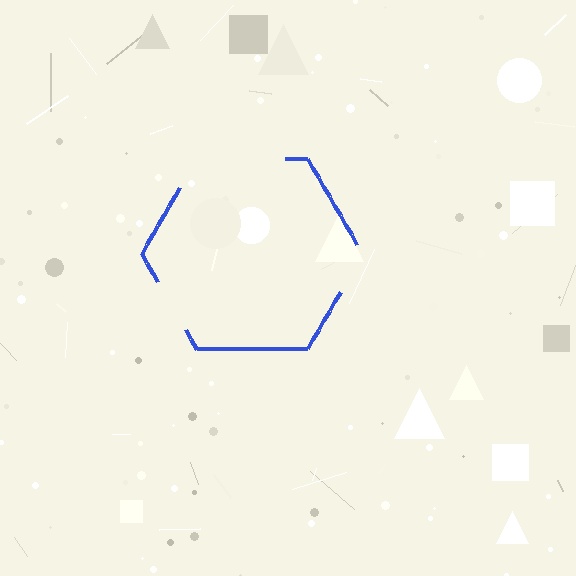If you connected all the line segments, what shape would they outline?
They would outline a hexagon.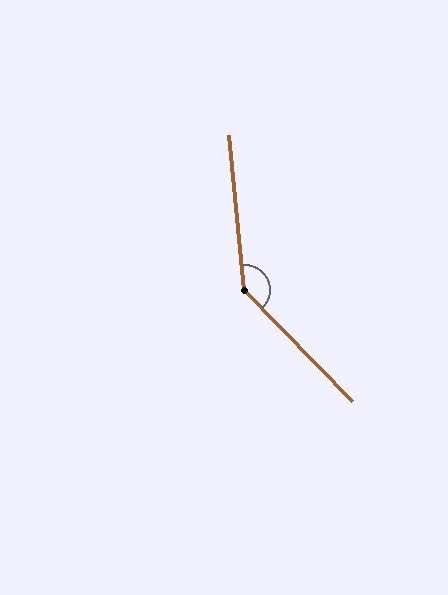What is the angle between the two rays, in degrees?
Approximately 142 degrees.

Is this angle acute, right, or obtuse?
It is obtuse.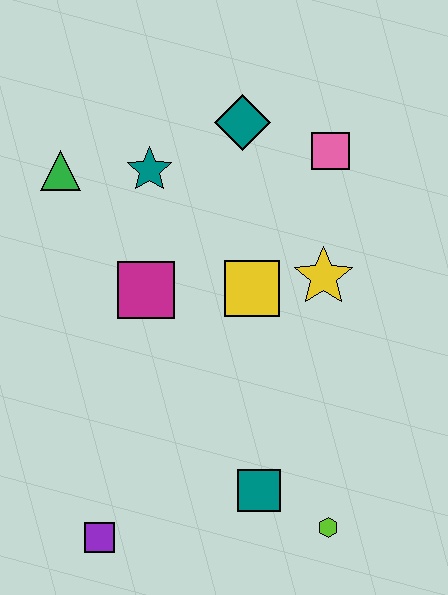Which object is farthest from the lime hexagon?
The green triangle is farthest from the lime hexagon.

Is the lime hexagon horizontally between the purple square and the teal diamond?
No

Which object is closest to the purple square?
The teal square is closest to the purple square.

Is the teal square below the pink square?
Yes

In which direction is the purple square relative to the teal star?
The purple square is below the teal star.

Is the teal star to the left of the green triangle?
No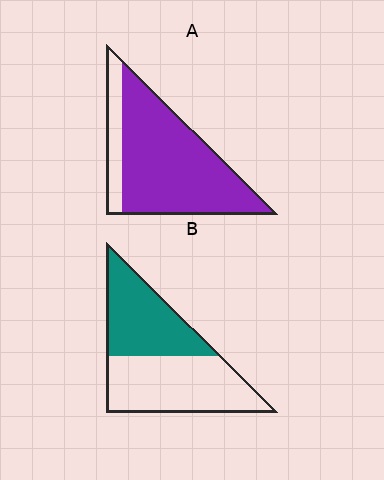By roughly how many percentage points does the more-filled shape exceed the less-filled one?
By roughly 40 percentage points (A over B).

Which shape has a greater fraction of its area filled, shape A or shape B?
Shape A.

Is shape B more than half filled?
No.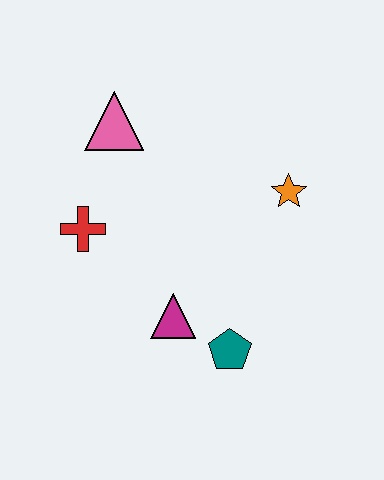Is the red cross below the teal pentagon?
No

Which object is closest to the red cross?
The pink triangle is closest to the red cross.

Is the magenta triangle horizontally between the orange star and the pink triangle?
Yes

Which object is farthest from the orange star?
The red cross is farthest from the orange star.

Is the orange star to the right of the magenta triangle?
Yes